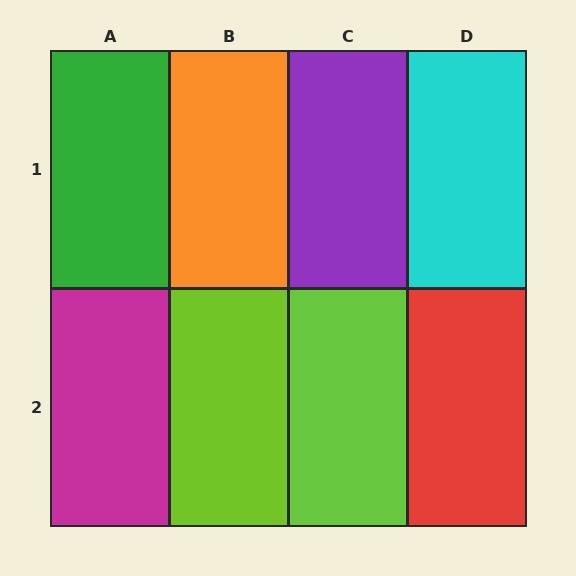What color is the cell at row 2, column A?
Magenta.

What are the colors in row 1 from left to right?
Green, orange, purple, cyan.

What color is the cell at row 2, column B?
Lime.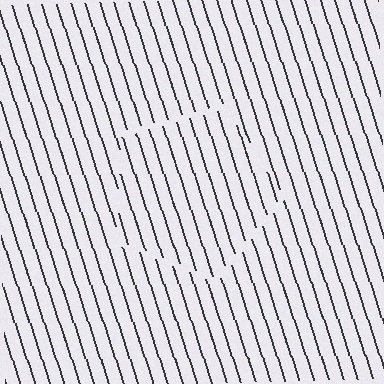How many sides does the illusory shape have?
5 sides — the line-ends trace a pentagon.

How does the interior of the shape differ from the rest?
The interior of the shape contains the same grating, shifted by half a period — the contour is defined by the phase discontinuity where line-ends from the inner and outer gratings abut.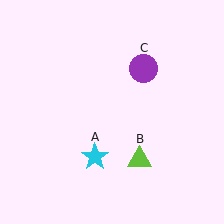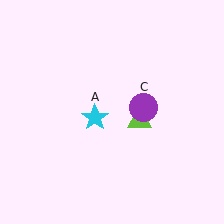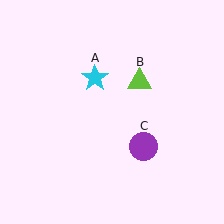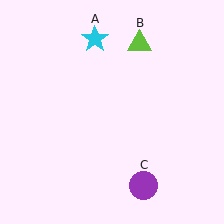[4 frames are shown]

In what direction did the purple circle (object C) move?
The purple circle (object C) moved down.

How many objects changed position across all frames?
3 objects changed position: cyan star (object A), lime triangle (object B), purple circle (object C).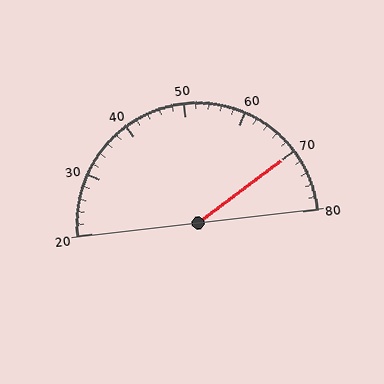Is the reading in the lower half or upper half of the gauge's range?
The reading is in the upper half of the range (20 to 80).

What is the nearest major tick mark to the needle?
The nearest major tick mark is 70.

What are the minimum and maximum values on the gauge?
The gauge ranges from 20 to 80.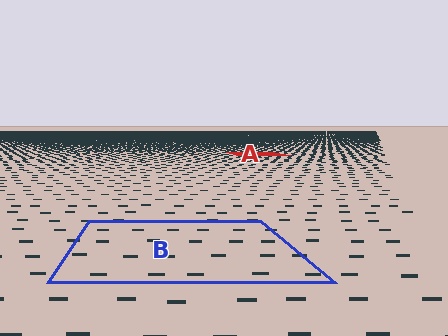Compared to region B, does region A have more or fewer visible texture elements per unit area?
Region A has more texture elements per unit area — they are packed more densely because it is farther away.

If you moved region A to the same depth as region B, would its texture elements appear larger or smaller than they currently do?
They would appear larger. At a closer depth, the same texture elements are projected at a bigger on-screen size.